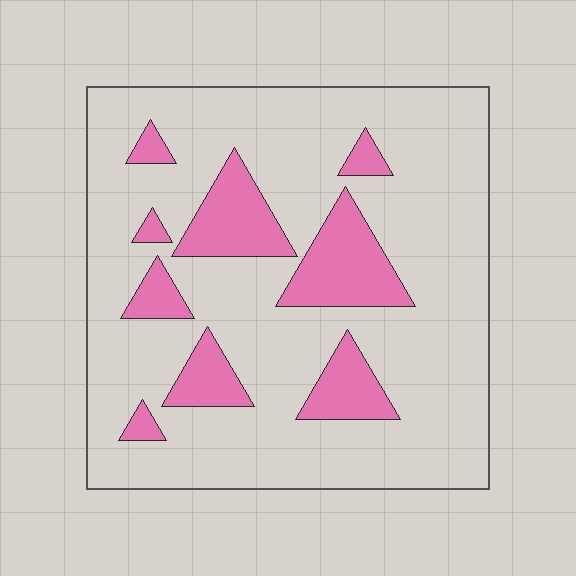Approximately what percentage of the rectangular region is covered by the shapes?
Approximately 20%.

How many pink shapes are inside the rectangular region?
9.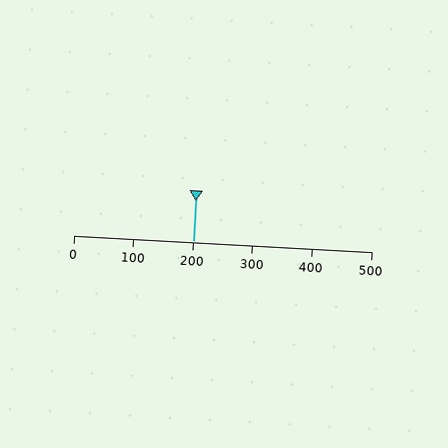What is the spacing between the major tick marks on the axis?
The major ticks are spaced 100 apart.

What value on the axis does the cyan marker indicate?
The marker indicates approximately 200.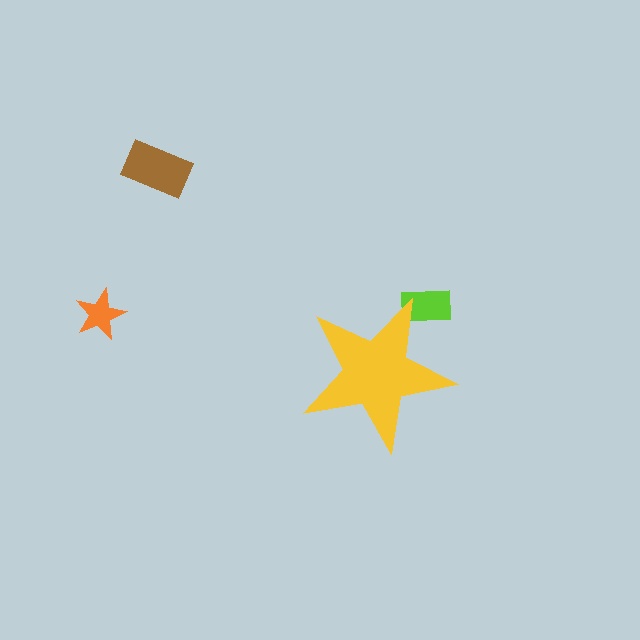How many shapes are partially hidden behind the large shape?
1 shape is partially hidden.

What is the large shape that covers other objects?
A yellow star.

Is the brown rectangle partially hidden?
No, the brown rectangle is fully visible.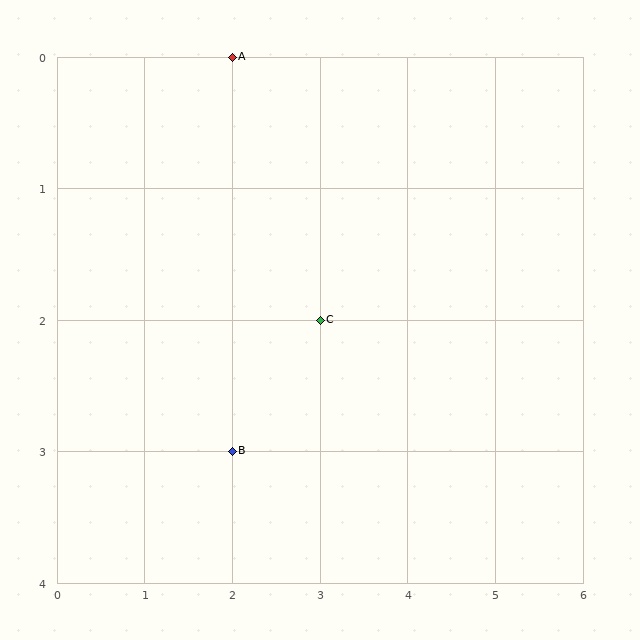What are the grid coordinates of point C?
Point C is at grid coordinates (3, 2).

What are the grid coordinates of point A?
Point A is at grid coordinates (2, 0).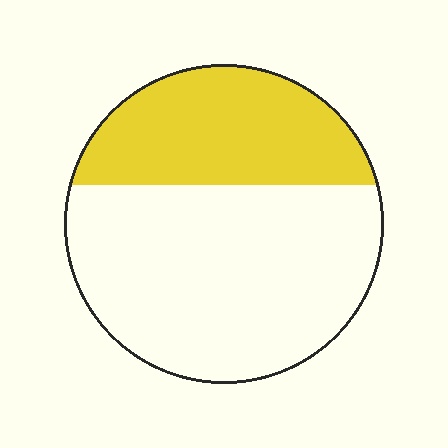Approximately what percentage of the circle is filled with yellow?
Approximately 35%.